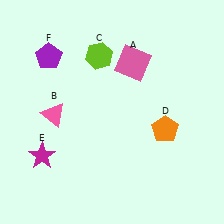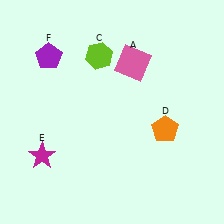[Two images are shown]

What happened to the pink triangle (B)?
The pink triangle (B) was removed in Image 2. It was in the bottom-left area of Image 1.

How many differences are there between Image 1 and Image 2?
There is 1 difference between the two images.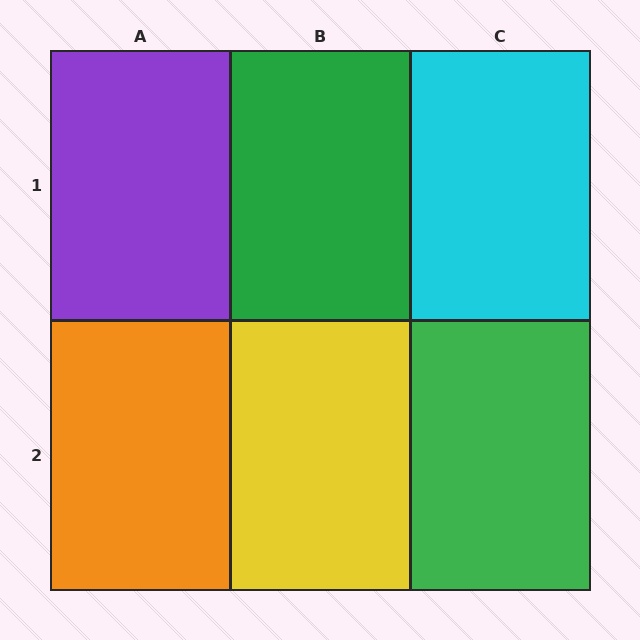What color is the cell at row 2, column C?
Green.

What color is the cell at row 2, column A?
Orange.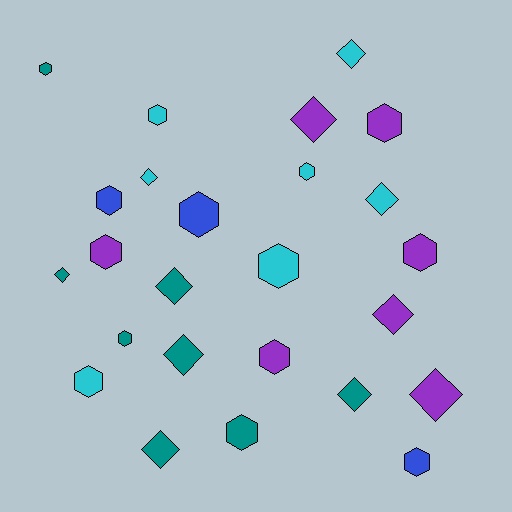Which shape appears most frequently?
Hexagon, with 14 objects.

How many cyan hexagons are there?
There are 4 cyan hexagons.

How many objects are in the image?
There are 25 objects.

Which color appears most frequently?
Teal, with 8 objects.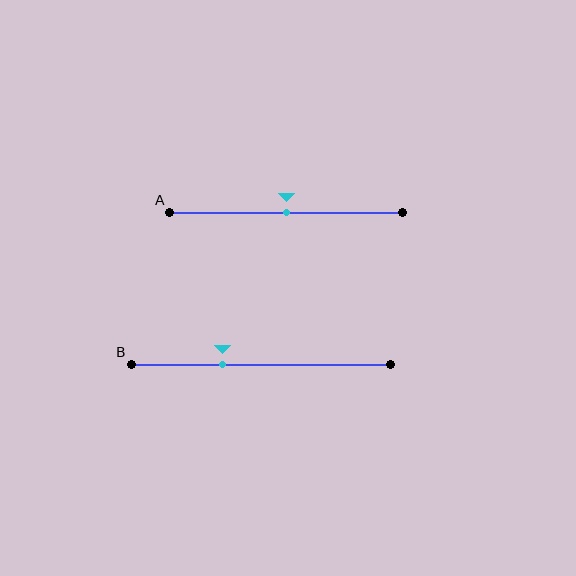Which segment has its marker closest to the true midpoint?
Segment A has its marker closest to the true midpoint.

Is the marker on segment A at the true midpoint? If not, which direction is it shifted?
Yes, the marker on segment A is at the true midpoint.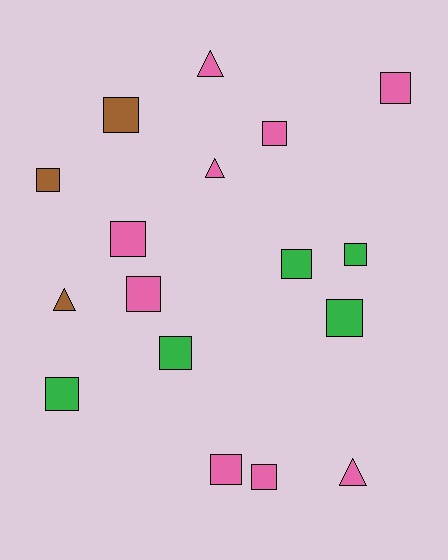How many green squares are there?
There are 5 green squares.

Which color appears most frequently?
Pink, with 9 objects.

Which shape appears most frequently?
Square, with 13 objects.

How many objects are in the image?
There are 17 objects.